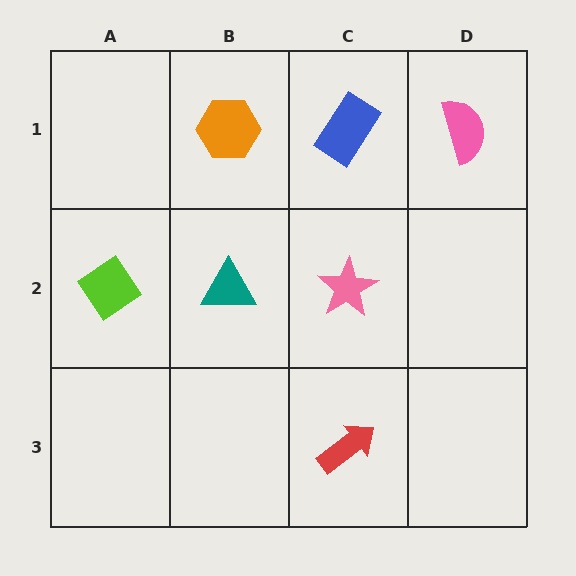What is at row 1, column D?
A pink semicircle.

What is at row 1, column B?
An orange hexagon.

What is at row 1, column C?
A blue rectangle.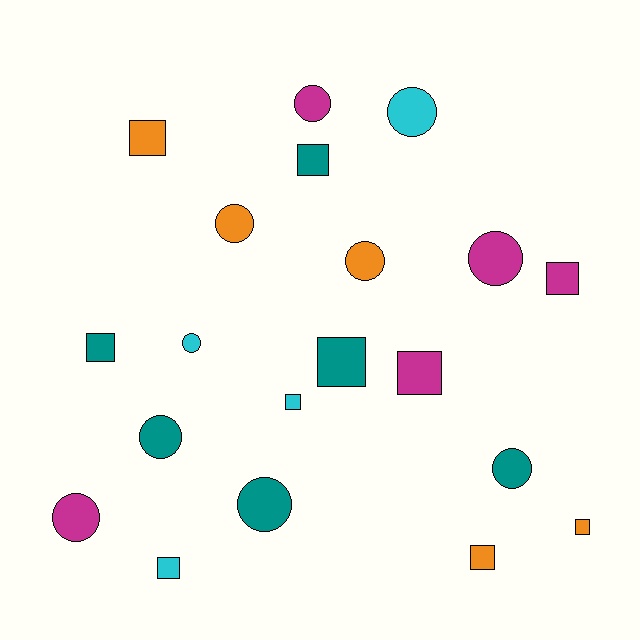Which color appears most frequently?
Teal, with 6 objects.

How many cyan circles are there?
There are 2 cyan circles.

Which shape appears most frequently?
Circle, with 10 objects.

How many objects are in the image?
There are 20 objects.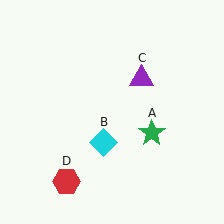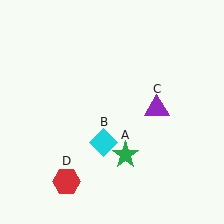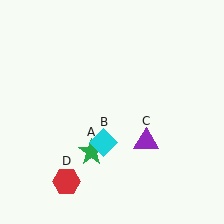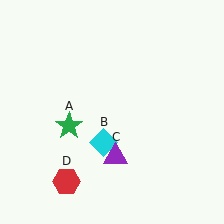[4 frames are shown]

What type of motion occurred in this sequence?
The green star (object A), purple triangle (object C) rotated clockwise around the center of the scene.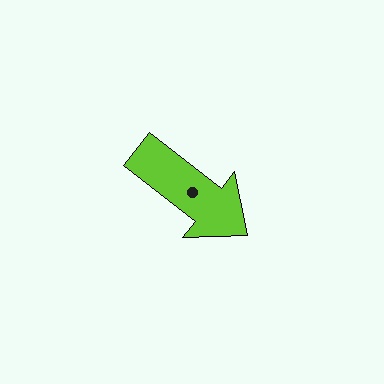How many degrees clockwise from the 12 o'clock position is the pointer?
Approximately 128 degrees.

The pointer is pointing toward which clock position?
Roughly 4 o'clock.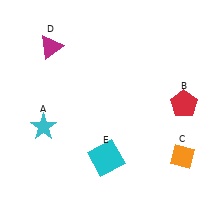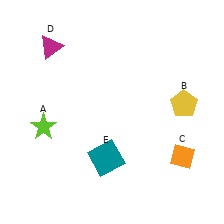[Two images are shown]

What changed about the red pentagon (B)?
In Image 1, B is red. In Image 2, it changed to yellow.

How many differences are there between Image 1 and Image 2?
There are 3 differences between the two images.